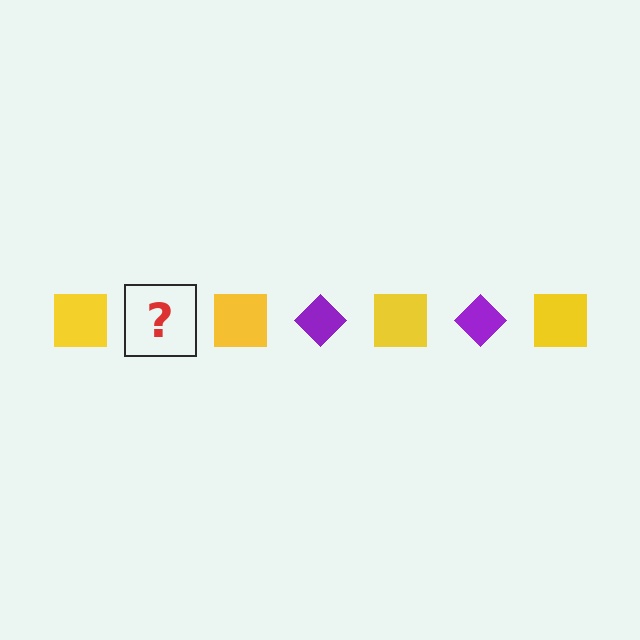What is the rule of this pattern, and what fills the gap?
The rule is that the pattern alternates between yellow square and purple diamond. The gap should be filled with a purple diamond.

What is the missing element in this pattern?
The missing element is a purple diamond.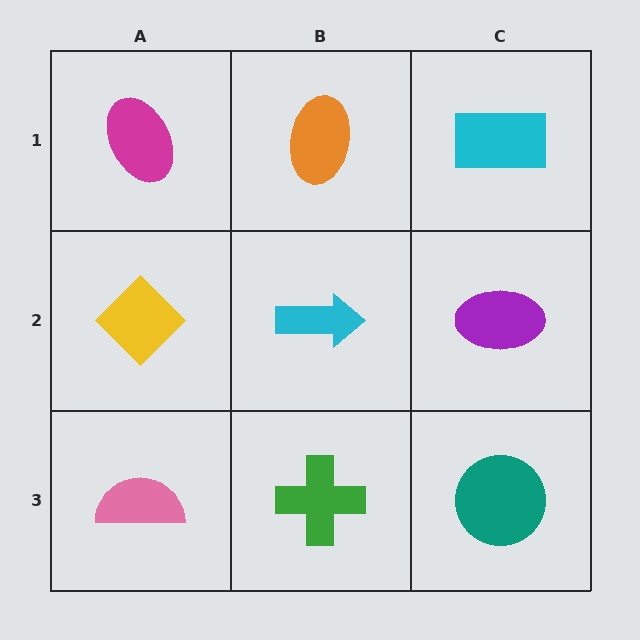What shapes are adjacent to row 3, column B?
A cyan arrow (row 2, column B), a pink semicircle (row 3, column A), a teal circle (row 3, column C).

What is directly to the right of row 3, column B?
A teal circle.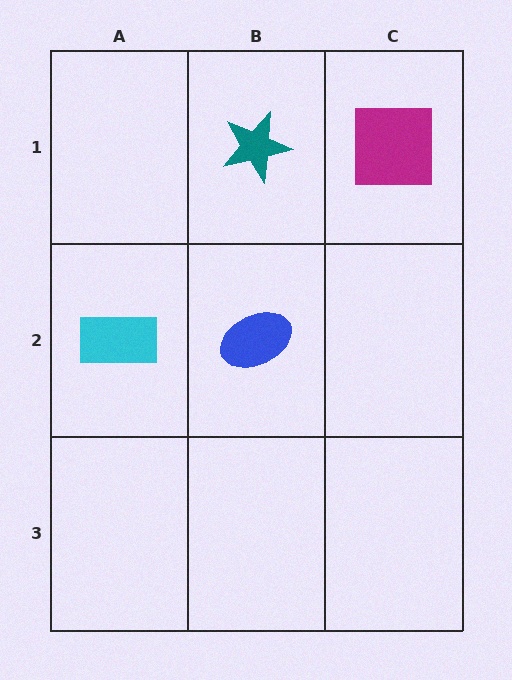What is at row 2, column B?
A blue ellipse.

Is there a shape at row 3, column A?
No, that cell is empty.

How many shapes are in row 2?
2 shapes.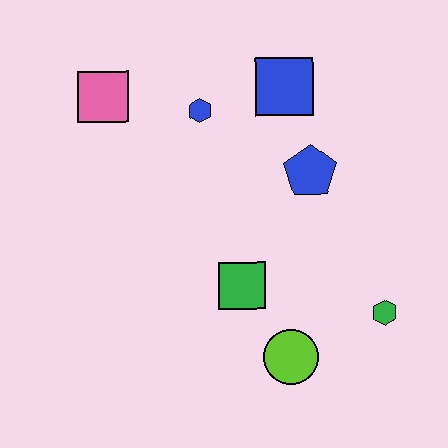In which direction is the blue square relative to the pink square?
The blue square is to the right of the pink square.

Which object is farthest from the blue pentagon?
The pink square is farthest from the blue pentagon.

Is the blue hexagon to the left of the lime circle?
Yes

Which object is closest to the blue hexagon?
The blue square is closest to the blue hexagon.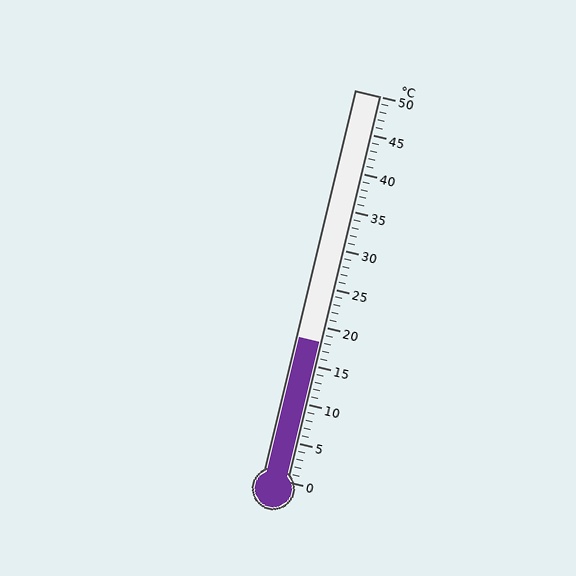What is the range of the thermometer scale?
The thermometer scale ranges from 0°C to 50°C.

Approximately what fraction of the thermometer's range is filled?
The thermometer is filled to approximately 35% of its range.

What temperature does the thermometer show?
The thermometer shows approximately 18°C.